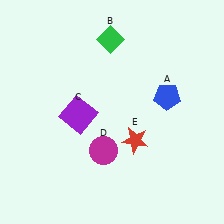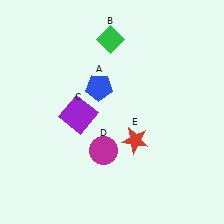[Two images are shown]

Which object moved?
The blue pentagon (A) moved left.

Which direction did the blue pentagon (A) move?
The blue pentagon (A) moved left.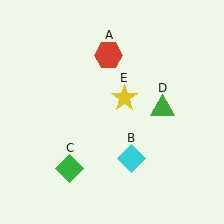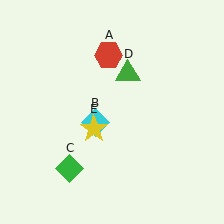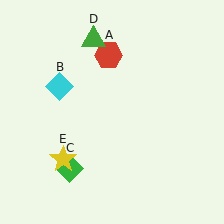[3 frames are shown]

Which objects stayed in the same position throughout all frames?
Red hexagon (object A) and green diamond (object C) remained stationary.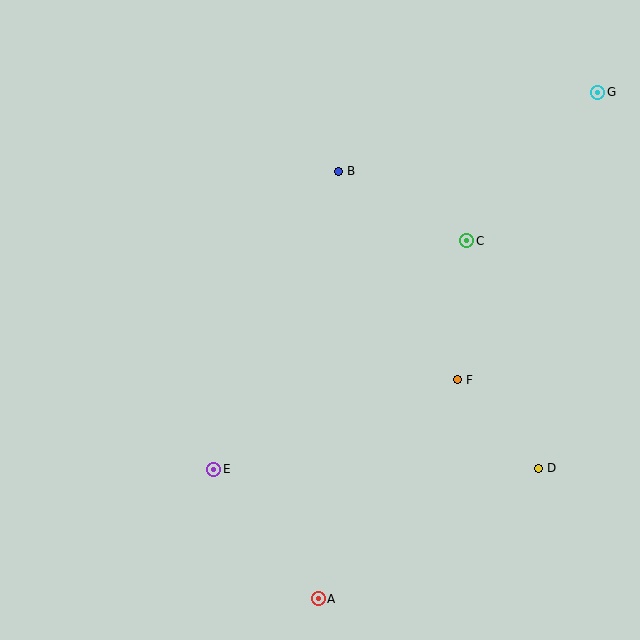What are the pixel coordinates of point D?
Point D is at (538, 468).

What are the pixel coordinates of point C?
Point C is at (467, 241).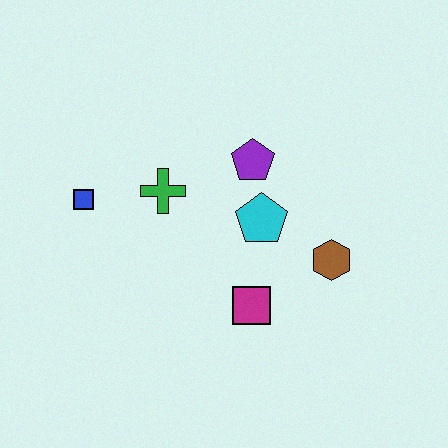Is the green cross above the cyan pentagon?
Yes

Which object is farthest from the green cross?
The brown hexagon is farthest from the green cross.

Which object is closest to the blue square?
The green cross is closest to the blue square.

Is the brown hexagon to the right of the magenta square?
Yes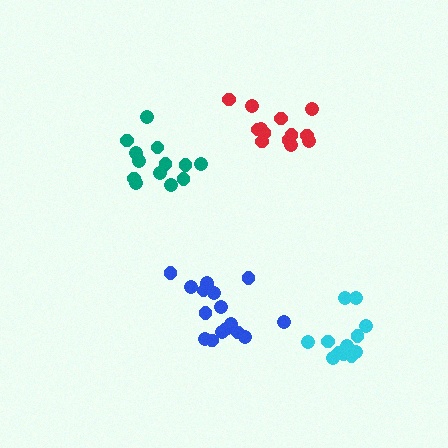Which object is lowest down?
The cyan cluster is bottommost.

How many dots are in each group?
Group 1: 14 dots, Group 2: 13 dots, Group 3: 17 dots, Group 4: 12 dots (56 total).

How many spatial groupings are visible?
There are 4 spatial groupings.